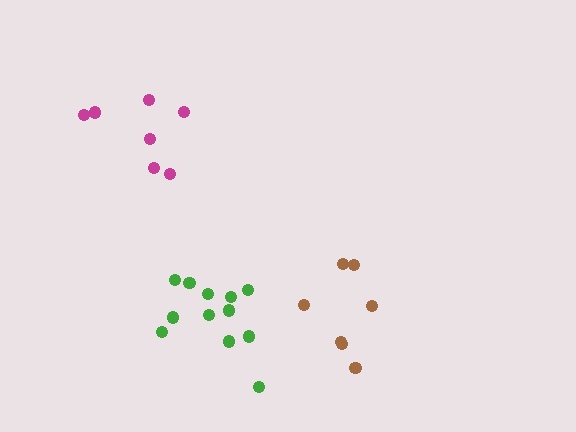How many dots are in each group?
Group 1: 12 dots, Group 2: 7 dots, Group 3: 7 dots (26 total).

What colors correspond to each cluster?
The clusters are colored: green, brown, magenta.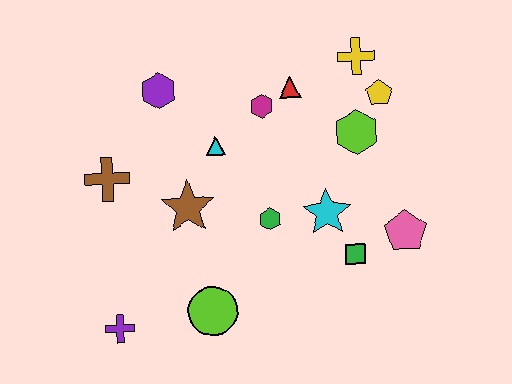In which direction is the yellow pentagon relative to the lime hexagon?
The yellow pentagon is above the lime hexagon.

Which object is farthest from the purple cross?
The yellow cross is farthest from the purple cross.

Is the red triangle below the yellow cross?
Yes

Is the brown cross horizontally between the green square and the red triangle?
No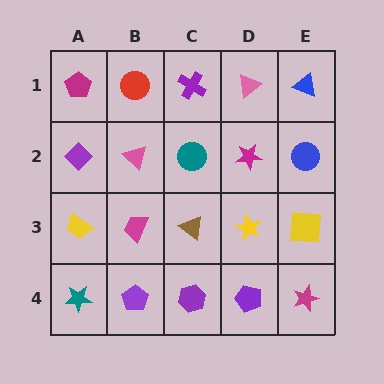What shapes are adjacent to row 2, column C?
A purple cross (row 1, column C), a brown triangle (row 3, column C), a pink triangle (row 2, column B), a magenta star (row 2, column D).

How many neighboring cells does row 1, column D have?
3.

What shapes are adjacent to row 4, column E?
A yellow square (row 3, column E), a purple pentagon (row 4, column D).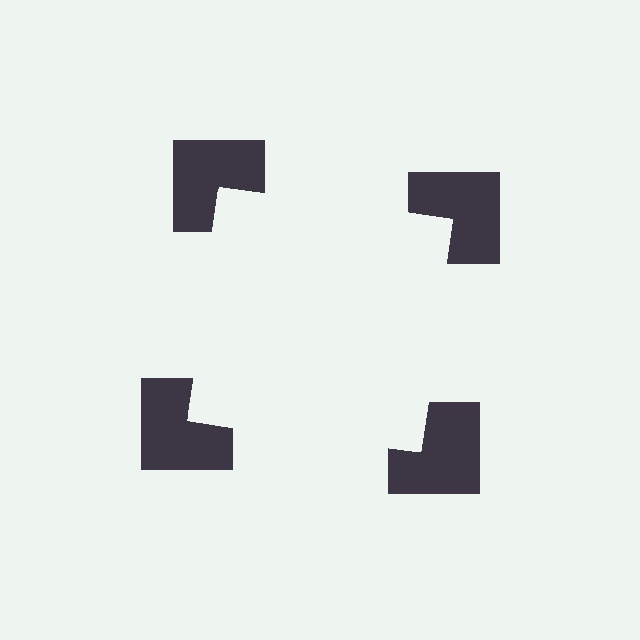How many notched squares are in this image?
There are 4 — one at each vertex of the illusory square.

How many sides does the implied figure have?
4 sides.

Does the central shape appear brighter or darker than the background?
It typically appears slightly brighter than the background, even though no actual brightness change is drawn.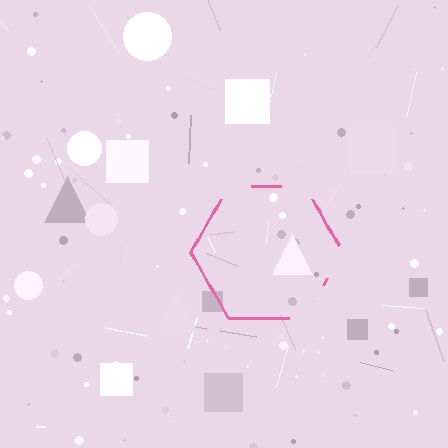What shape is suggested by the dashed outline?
The dashed outline suggests a hexagon.